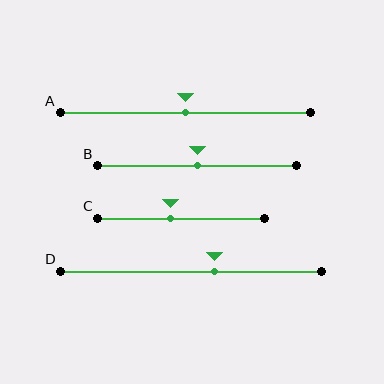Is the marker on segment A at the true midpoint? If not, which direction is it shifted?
Yes, the marker on segment A is at the true midpoint.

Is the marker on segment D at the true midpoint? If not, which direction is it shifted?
No, the marker on segment D is shifted to the right by about 9% of the segment length.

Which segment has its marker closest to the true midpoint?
Segment A has its marker closest to the true midpoint.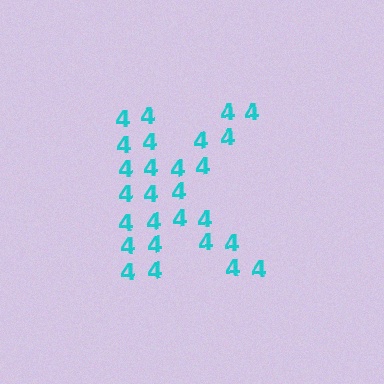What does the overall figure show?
The overall figure shows the letter K.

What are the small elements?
The small elements are digit 4's.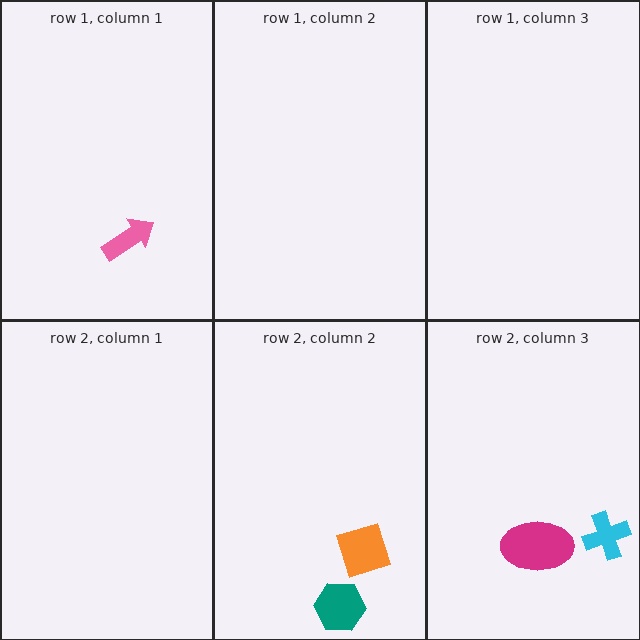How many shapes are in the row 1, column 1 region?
1.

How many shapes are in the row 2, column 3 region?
2.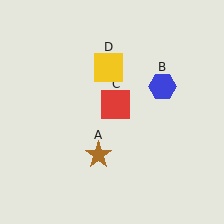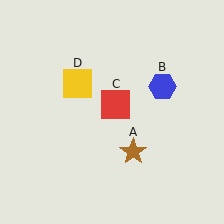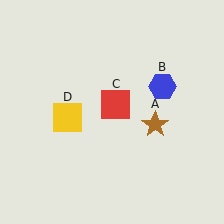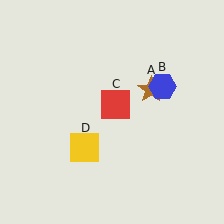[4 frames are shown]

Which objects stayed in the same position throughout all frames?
Blue hexagon (object B) and red square (object C) remained stationary.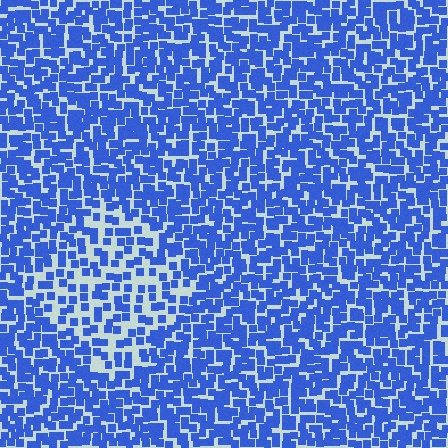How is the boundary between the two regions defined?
The boundary is defined by a change in element density (approximately 1.8x ratio). All elements are the same color, size, and shape.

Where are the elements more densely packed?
The elements are more densely packed outside the diamond boundary.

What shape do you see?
I see a diamond.